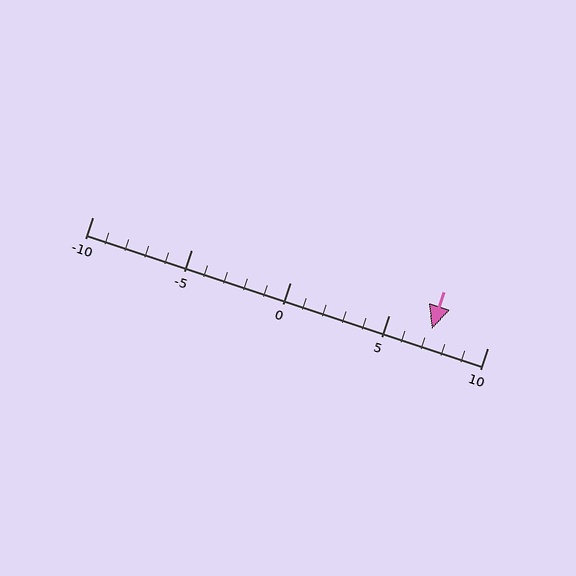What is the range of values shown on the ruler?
The ruler shows values from -10 to 10.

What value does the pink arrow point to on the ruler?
The pink arrow points to approximately 7.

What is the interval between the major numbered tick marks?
The major tick marks are spaced 5 units apart.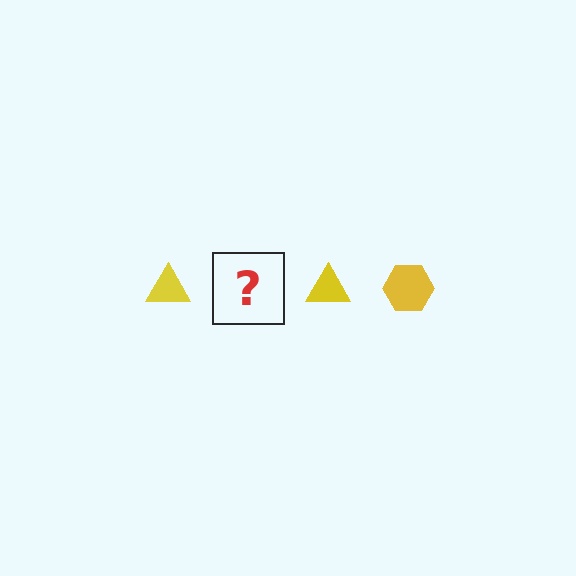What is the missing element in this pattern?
The missing element is a yellow hexagon.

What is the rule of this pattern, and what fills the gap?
The rule is that the pattern cycles through triangle, hexagon shapes in yellow. The gap should be filled with a yellow hexagon.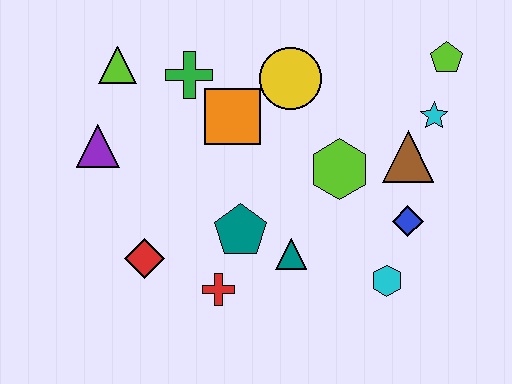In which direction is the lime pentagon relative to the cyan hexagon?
The lime pentagon is above the cyan hexagon.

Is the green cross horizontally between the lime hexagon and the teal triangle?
No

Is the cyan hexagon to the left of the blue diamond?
Yes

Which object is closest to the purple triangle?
The lime triangle is closest to the purple triangle.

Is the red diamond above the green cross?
No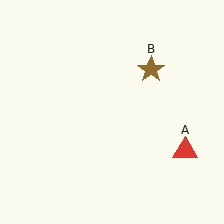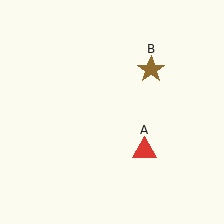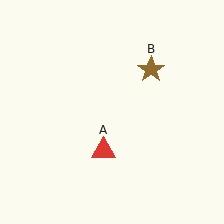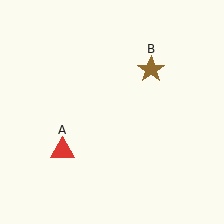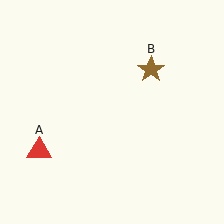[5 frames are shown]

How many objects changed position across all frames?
1 object changed position: red triangle (object A).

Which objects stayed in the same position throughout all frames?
Brown star (object B) remained stationary.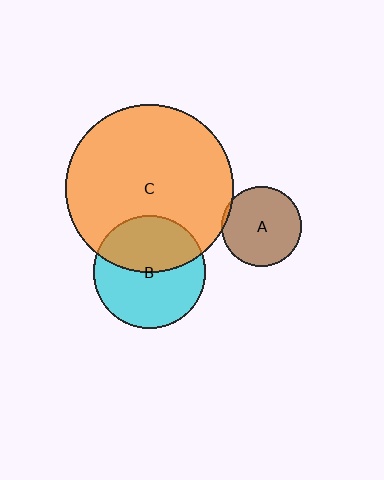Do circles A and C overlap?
Yes.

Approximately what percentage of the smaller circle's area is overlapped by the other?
Approximately 5%.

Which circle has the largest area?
Circle C (orange).